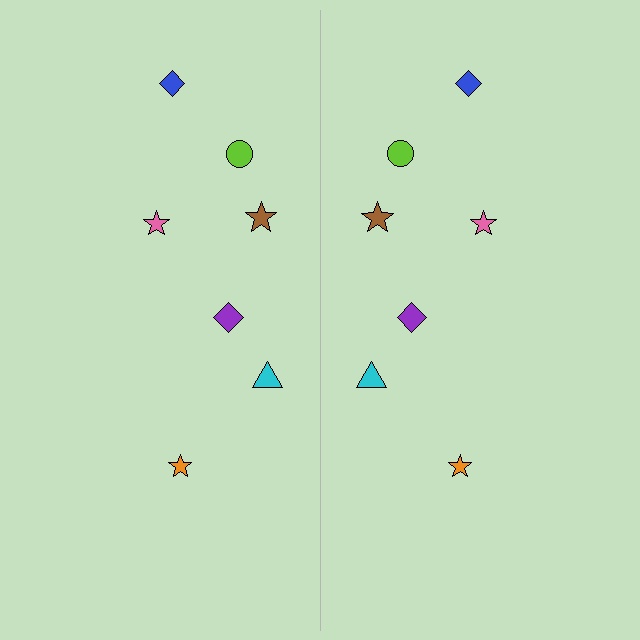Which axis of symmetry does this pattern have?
The pattern has a vertical axis of symmetry running through the center of the image.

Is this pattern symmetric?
Yes, this pattern has bilateral (reflection) symmetry.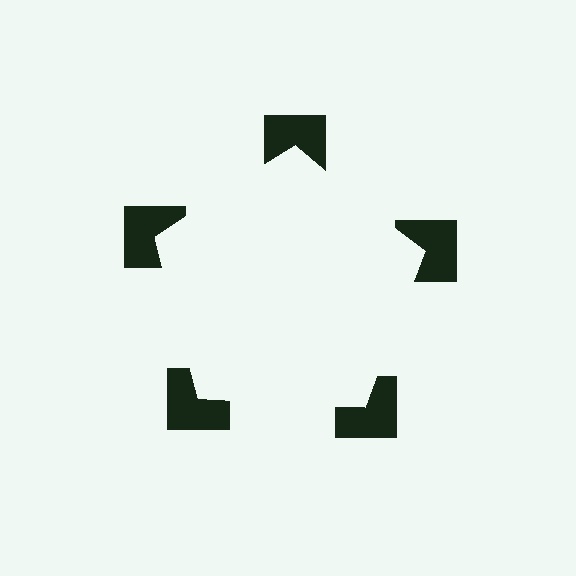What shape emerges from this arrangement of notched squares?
An illusory pentagon — its edges are inferred from the aligned wedge cuts in the notched squares, not physically drawn.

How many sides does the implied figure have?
5 sides.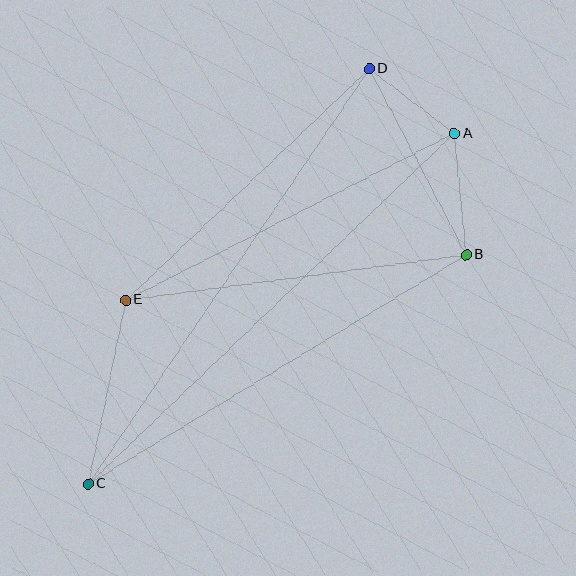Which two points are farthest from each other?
Points A and C are farthest from each other.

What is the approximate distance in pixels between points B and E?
The distance between B and E is approximately 343 pixels.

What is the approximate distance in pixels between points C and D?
The distance between C and D is approximately 501 pixels.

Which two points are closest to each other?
Points A and D are closest to each other.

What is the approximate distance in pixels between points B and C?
The distance between B and C is approximately 442 pixels.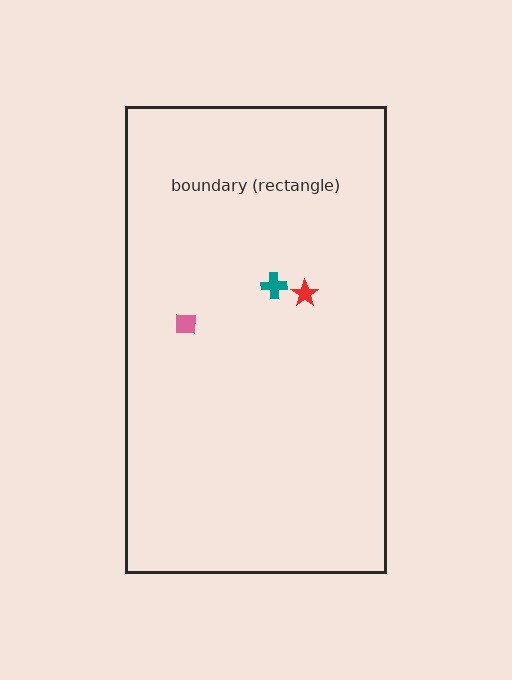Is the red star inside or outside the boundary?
Inside.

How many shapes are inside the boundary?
3 inside, 0 outside.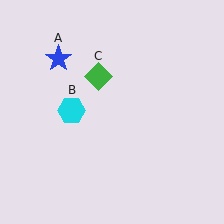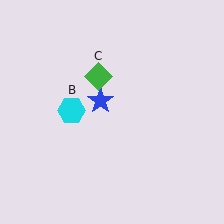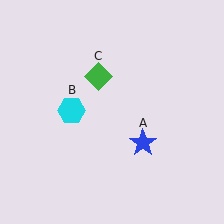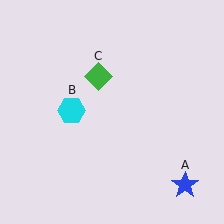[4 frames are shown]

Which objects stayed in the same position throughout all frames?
Cyan hexagon (object B) and green diamond (object C) remained stationary.